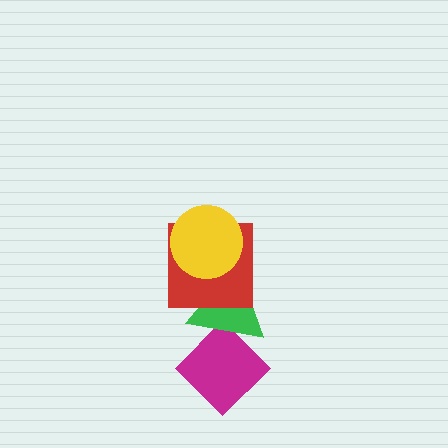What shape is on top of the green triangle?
The red square is on top of the green triangle.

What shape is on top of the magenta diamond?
The green triangle is on top of the magenta diamond.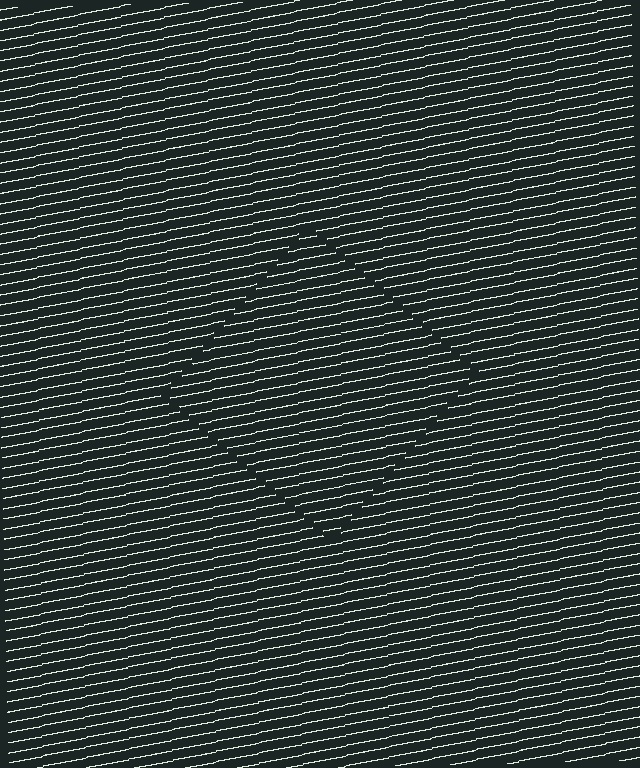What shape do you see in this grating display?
An illusory square. The interior of the shape contains the same grating, shifted by half a period — the contour is defined by the phase discontinuity where line-ends from the inner and outer gratings abut.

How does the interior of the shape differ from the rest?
The interior of the shape contains the same grating, shifted by half a period — the contour is defined by the phase discontinuity where line-ends from the inner and outer gratings abut.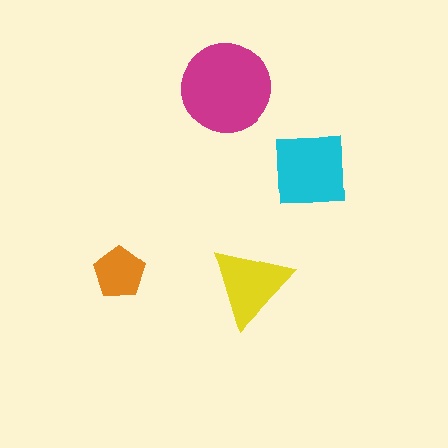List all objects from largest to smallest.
The magenta circle, the cyan square, the yellow triangle, the orange pentagon.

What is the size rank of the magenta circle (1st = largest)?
1st.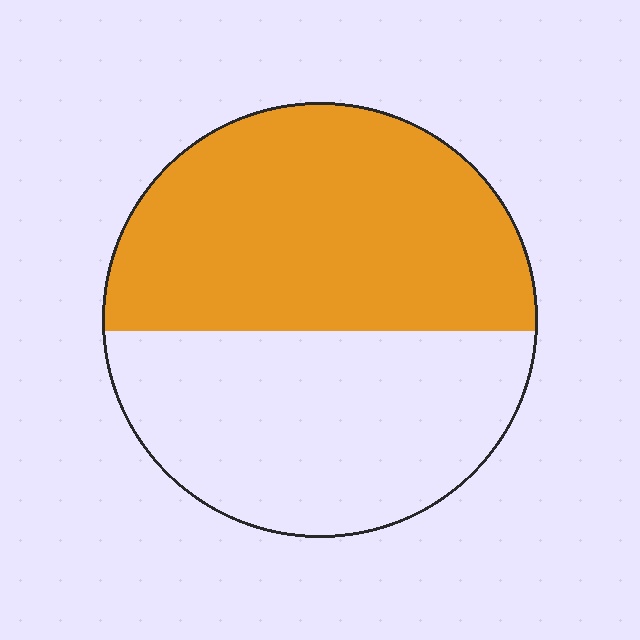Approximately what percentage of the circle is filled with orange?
Approximately 55%.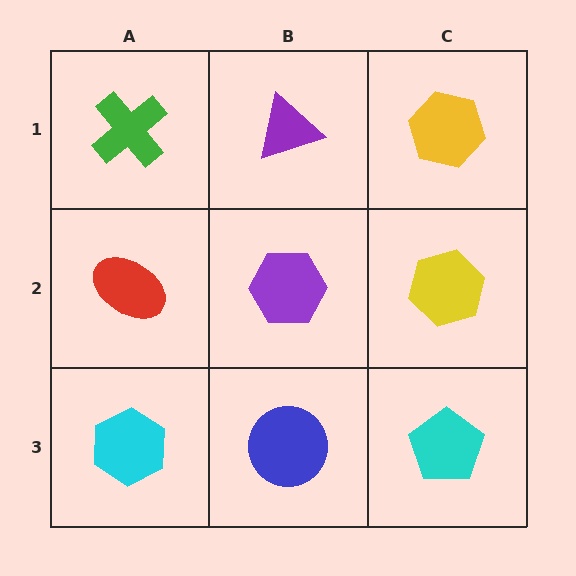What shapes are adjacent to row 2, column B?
A purple triangle (row 1, column B), a blue circle (row 3, column B), a red ellipse (row 2, column A), a yellow hexagon (row 2, column C).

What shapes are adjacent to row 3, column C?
A yellow hexagon (row 2, column C), a blue circle (row 3, column B).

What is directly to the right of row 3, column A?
A blue circle.